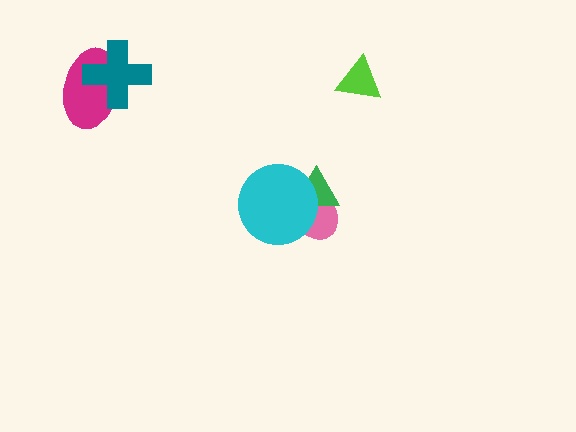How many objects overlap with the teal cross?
1 object overlaps with the teal cross.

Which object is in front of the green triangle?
The cyan circle is in front of the green triangle.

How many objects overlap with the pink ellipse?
2 objects overlap with the pink ellipse.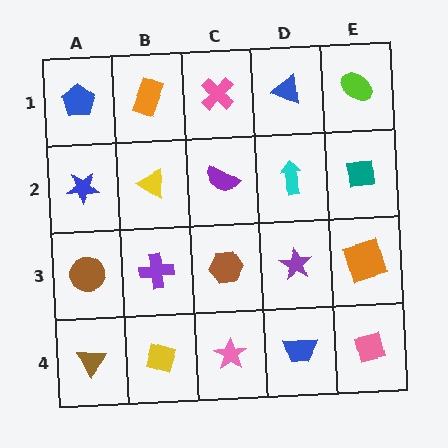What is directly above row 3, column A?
A blue star.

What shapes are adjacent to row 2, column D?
A blue triangle (row 1, column D), a purple star (row 3, column D), a purple semicircle (row 2, column C), a teal square (row 2, column E).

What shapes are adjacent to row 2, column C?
A pink cross (row 1, column C), a brown hexagon (row 3, column C), a yellow triangle (row 2, column B), a cyan arrow (row 2, column D).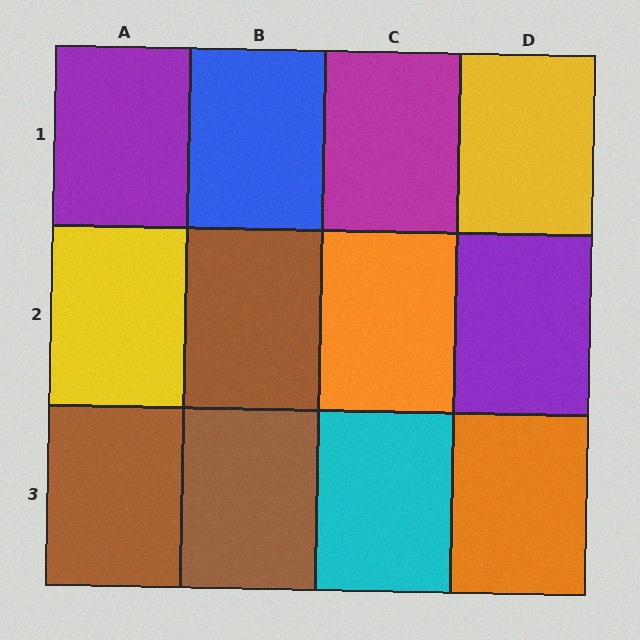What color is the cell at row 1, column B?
Blue.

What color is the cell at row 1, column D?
Yellow.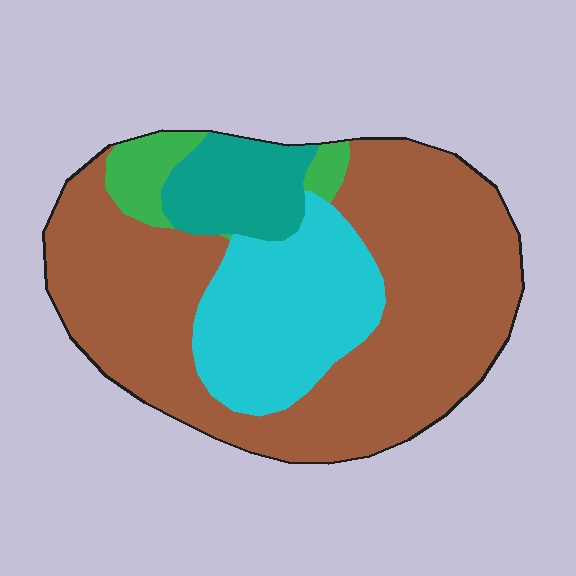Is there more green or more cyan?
Cyan.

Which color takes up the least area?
Green, at roughly 5%.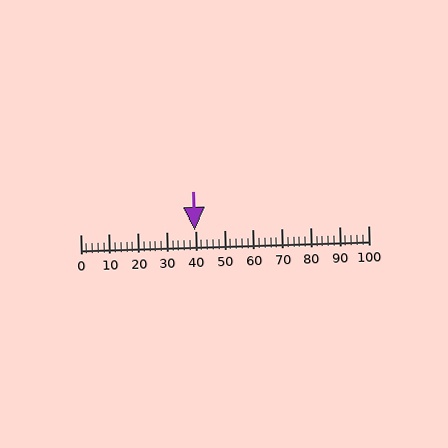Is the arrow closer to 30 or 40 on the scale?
The arrow is closer to 40.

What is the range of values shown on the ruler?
The ruler shows values from 0 to 100.